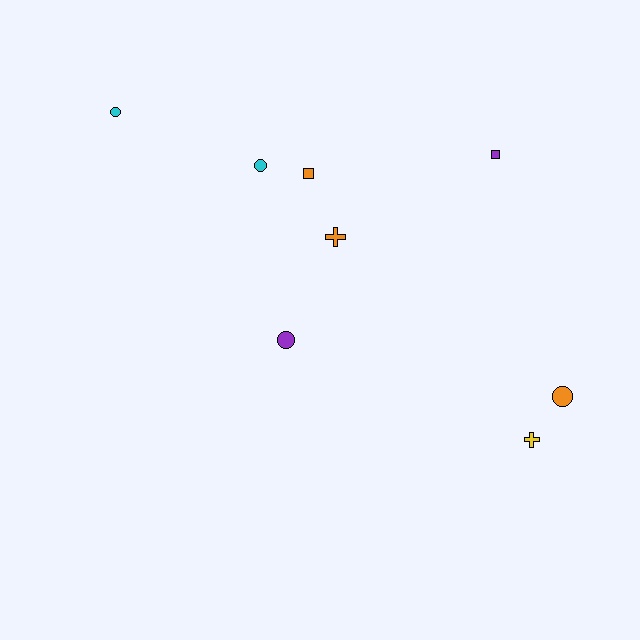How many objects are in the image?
There are 8 objects.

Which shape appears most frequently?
Circle, with 4 objects.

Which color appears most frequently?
Orange, with 3 objects.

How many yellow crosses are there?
There is 1 yellow cross.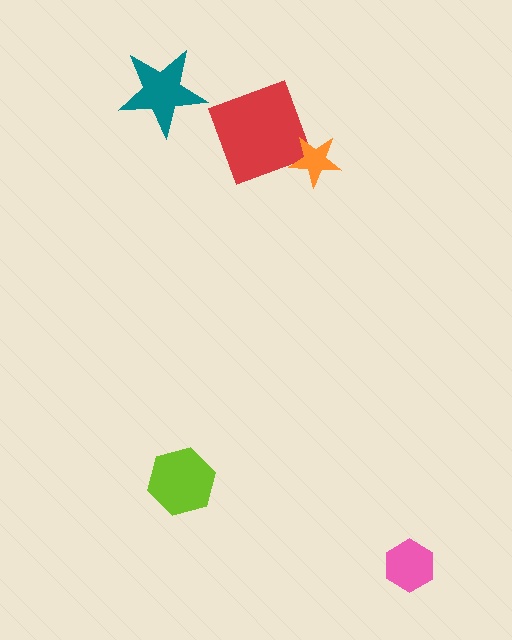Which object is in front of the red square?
The orange star is in front of the red square.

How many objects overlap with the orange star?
1 object overlaps with the orange star.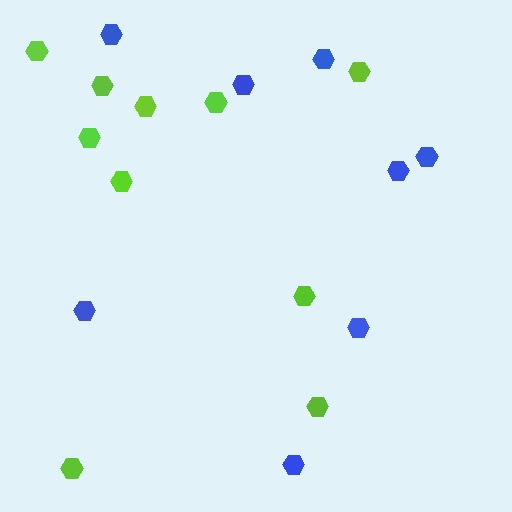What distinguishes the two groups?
There are 2 groups: one group of lime hexagons (10) and one group of blue hexagons (8).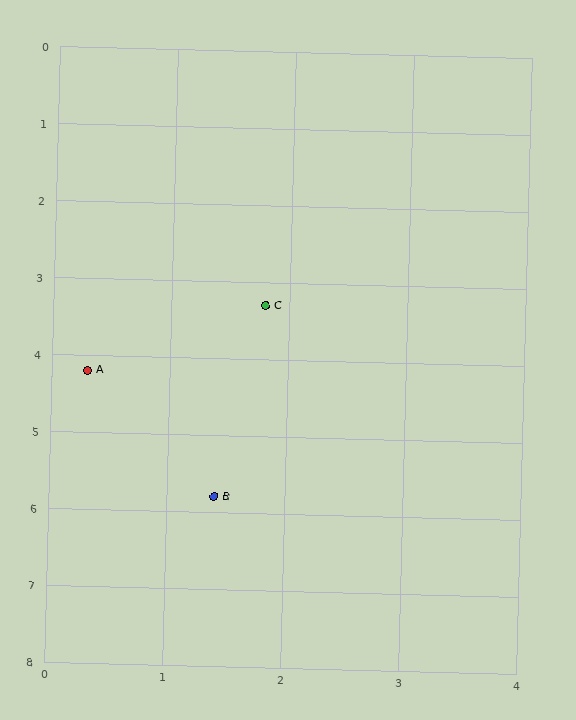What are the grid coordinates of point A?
Point A is at approximately (0.3, 4.2).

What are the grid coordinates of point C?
Point C is at approximately (1.8, 3.3).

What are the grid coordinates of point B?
Point B is at approximately (1.4, 5.8).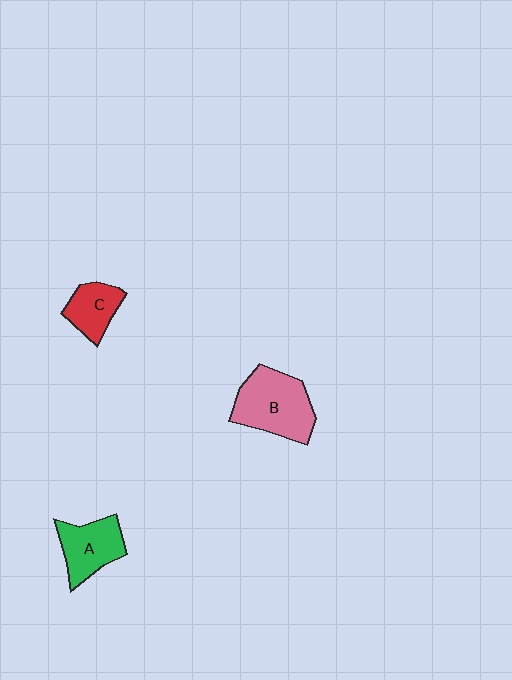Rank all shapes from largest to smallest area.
From largest to smallest: B (pink), A (green), C (red).